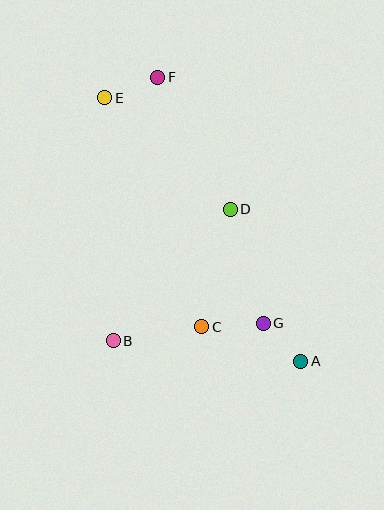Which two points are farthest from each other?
Points A and E are farthest from each other.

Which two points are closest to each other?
Points A and G are closest to each other.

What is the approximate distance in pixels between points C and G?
The distance between C and G is approximately 61 pixels.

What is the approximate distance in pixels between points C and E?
The distance between C and E is approximately 249 pixels.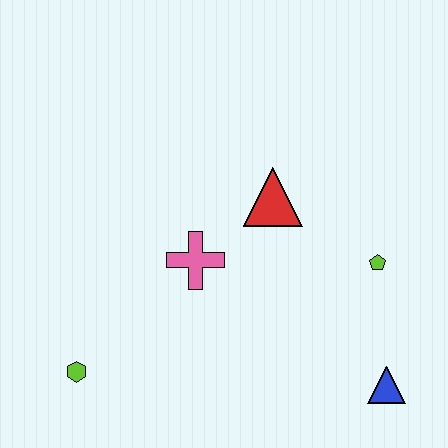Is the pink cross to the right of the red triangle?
No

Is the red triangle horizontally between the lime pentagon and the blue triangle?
No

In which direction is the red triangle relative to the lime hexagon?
The red triangle is to the right of the lime hexagon.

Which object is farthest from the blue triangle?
The lime hexagon is farthest from the blue triangle.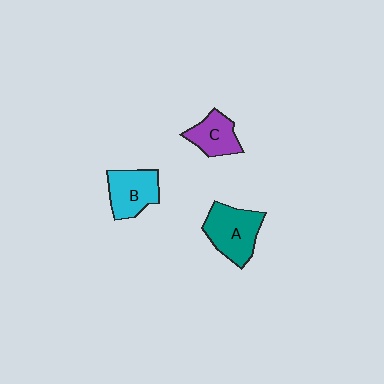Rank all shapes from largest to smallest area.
From largest to smallest: A (teal), B (cyan), C (purple).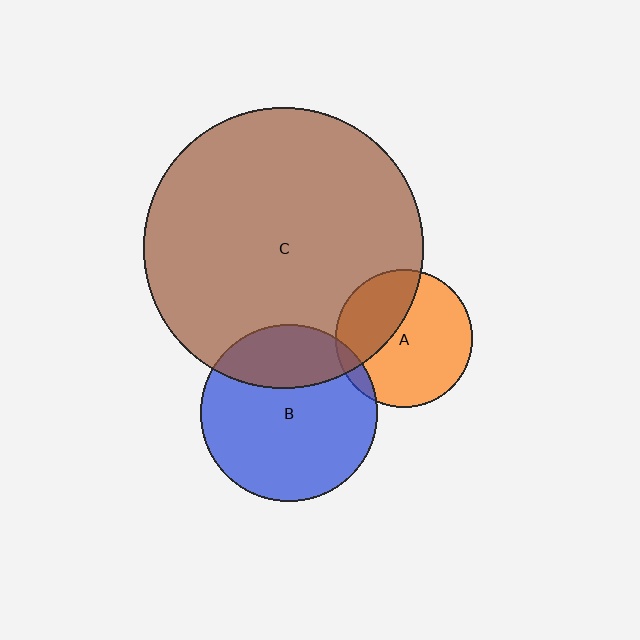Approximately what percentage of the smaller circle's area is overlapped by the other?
Approximately 5%.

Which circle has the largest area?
Circle C (brown).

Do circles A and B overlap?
Yes.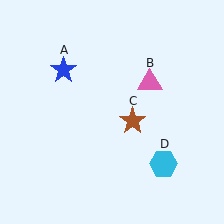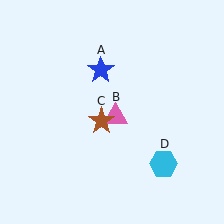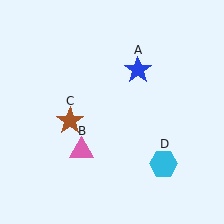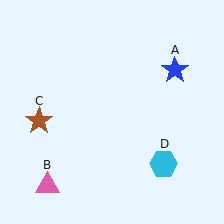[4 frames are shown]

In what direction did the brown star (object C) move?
The brown star (object C) moved left.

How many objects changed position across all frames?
3 objects changed position: blue star (object A), pink triangle (object B), brown star (object C).